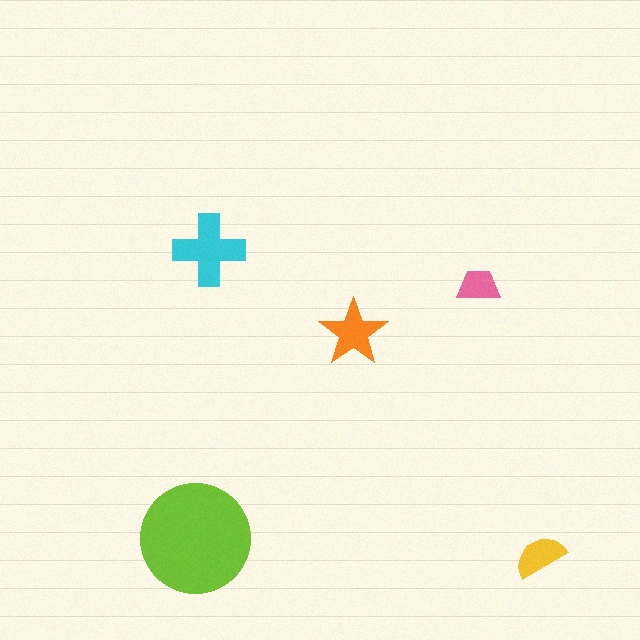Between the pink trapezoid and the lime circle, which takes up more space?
The lime circle.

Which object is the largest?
The lime circle.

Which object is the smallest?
The pink trapezoid.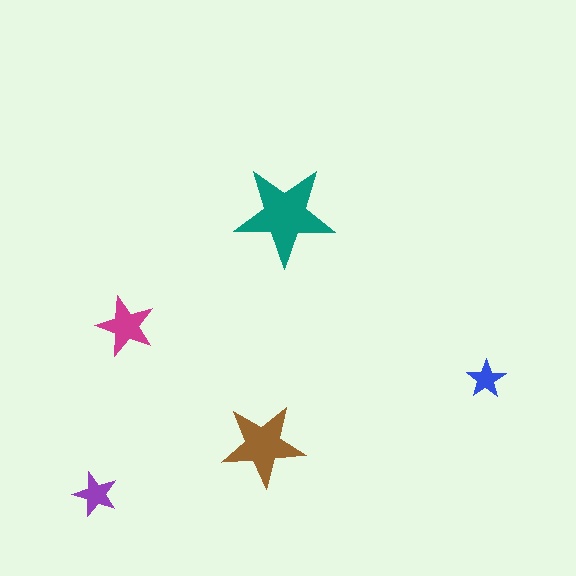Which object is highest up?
The teal star is topmost.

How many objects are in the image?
There are 5 objects in the image.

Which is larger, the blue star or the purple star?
The purple one.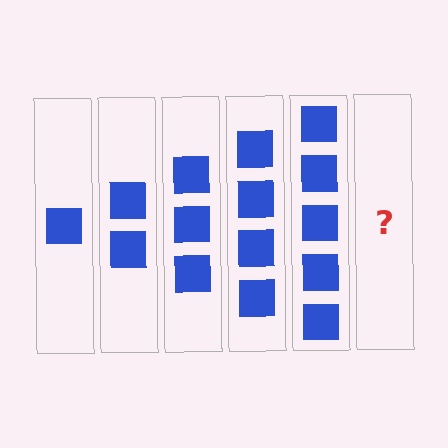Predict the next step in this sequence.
The next step is 6 squares.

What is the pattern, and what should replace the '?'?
The pattern is that each step adds one more square. The '?' should be 6 squares.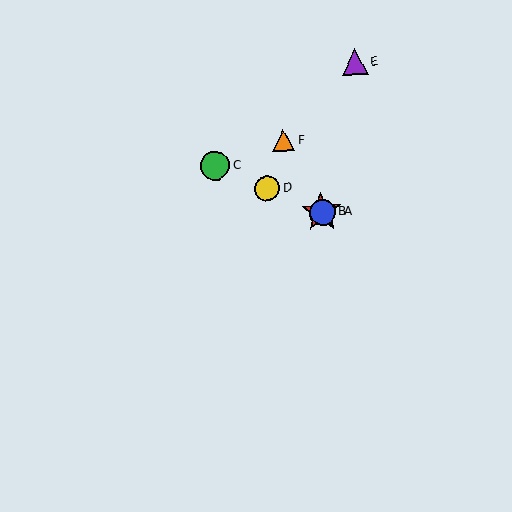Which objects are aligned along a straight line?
Objects A, B, C, D are aligned along a straight line.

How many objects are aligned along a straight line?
4 objects (A, B, C, D) are aligned along a straight line.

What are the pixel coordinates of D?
Object D is at (267, 188).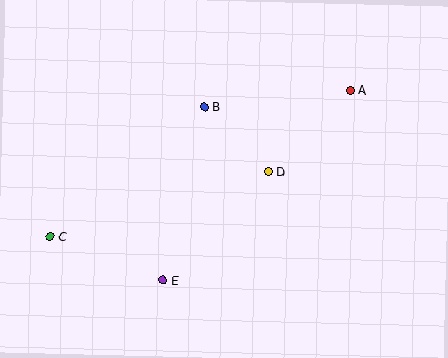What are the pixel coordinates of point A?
Point A is at (351, 90).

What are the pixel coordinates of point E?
Point E is at (163, 280).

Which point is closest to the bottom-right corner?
Point D is closest to the bottom-right corner.